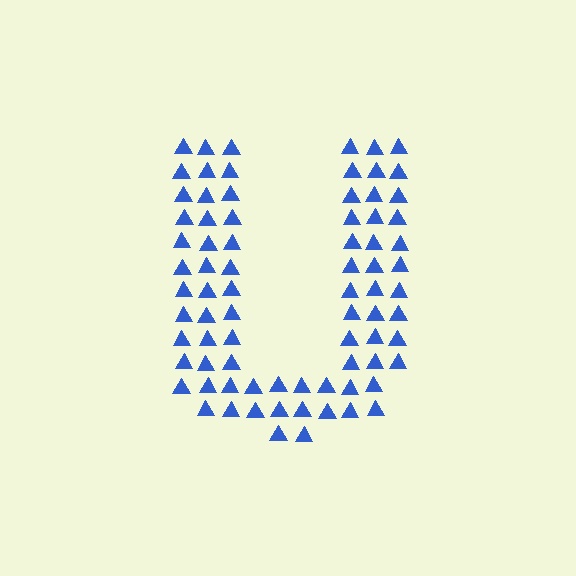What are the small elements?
The small elements are triangles.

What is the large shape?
The large shape is the letter U.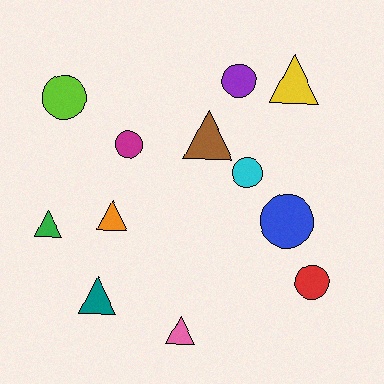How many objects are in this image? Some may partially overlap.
There are 12 objects.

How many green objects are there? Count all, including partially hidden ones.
There is 1 green object.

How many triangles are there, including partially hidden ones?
There are 6 triangles.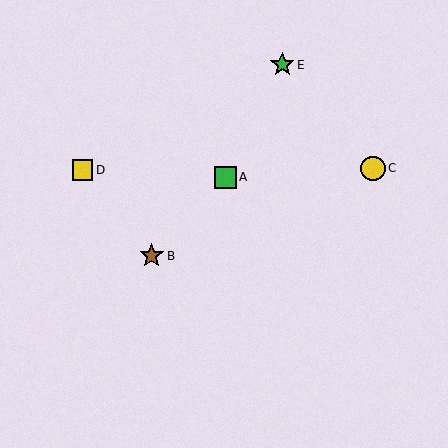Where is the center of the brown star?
The center of the brown star is at (152, 256).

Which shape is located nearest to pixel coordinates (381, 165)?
The yellow circle (labeled C) at (373, 168) is nearest to that location.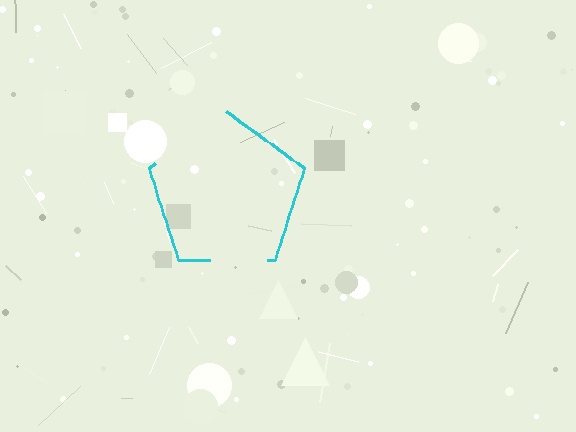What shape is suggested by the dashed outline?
The dashed outline suggests a pentagon.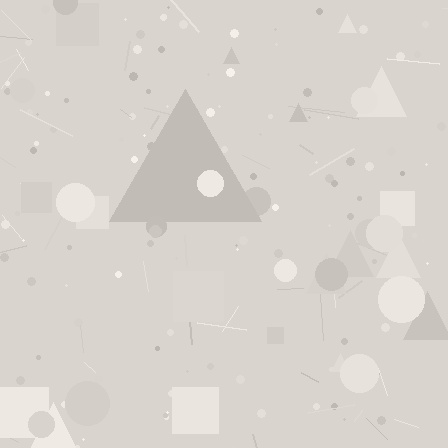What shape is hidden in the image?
A triangle is hidden in the image.